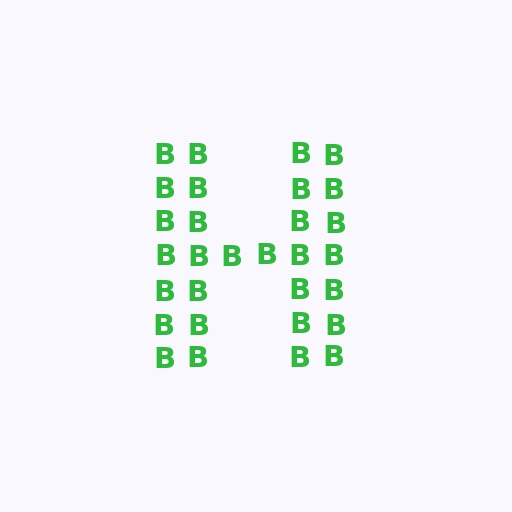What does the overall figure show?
The overall figure shows the letter H.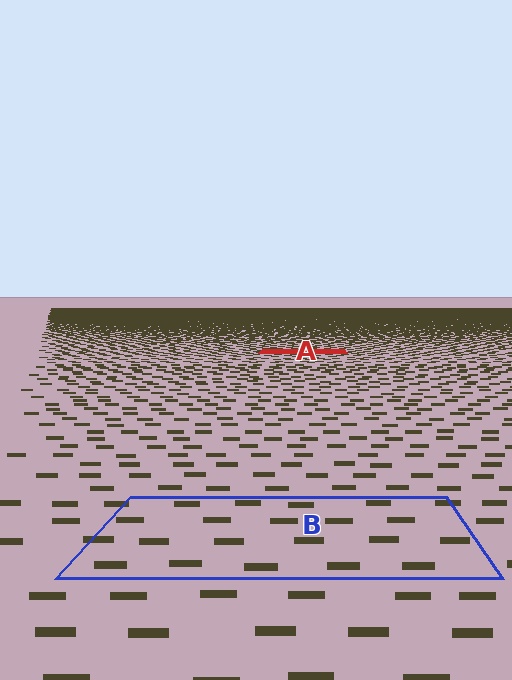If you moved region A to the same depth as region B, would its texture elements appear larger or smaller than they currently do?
They would appear larger. At a closer depth, the same texture elements are projected at a bigger on-screen size.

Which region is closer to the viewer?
Region B is closer. The texture elements there are larger and more spread out.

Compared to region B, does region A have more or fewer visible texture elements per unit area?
Region A has more texture elements per unit area — they are packed more densely because it is farther away.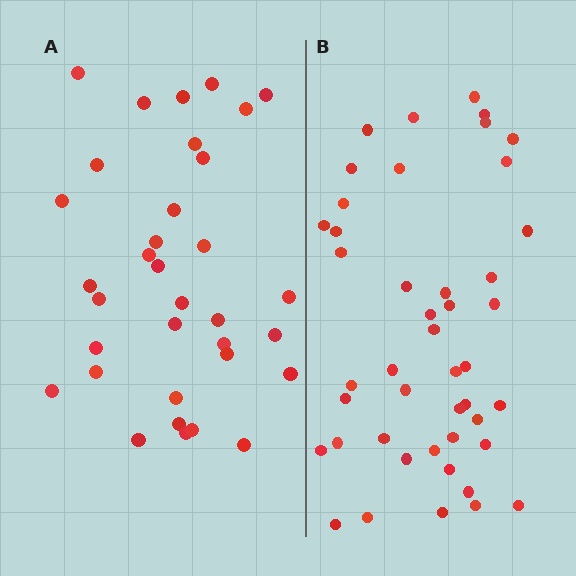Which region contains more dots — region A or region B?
Region B (the right region) has more dots.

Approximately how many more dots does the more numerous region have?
Region B has roughly 12 or so more dots than region A.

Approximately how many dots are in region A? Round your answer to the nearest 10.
About 30 dots. (The exact count is 34, which rounds to 30.)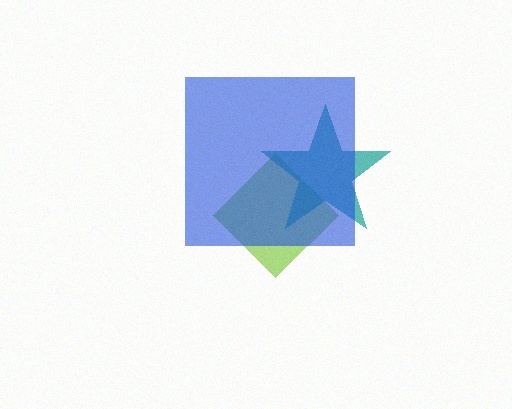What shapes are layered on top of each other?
The layered shapes are: a lime diamond, a teal star, a blue square.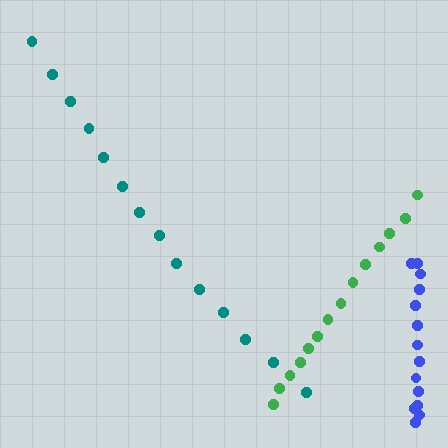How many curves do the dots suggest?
There are 3 distinct paths.